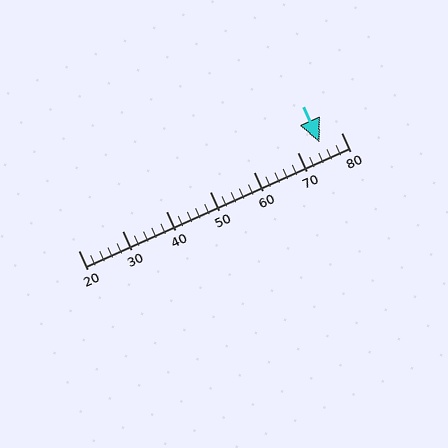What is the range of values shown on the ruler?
The ruler shows values from 20 to 80.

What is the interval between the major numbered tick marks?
The major tick marks are spaced 10 units apart.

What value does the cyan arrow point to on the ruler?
The cyan arrow points to approximately 75.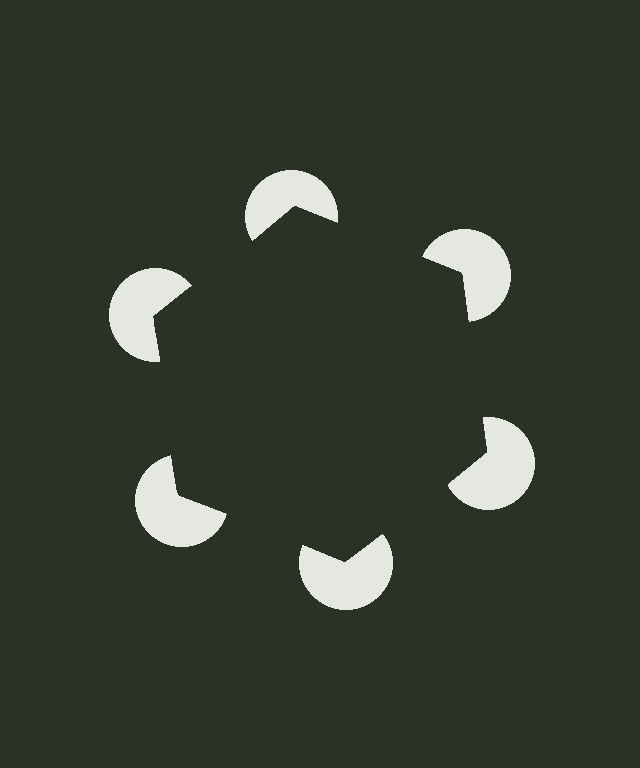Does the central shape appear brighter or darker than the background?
It typically appears slightly darker than the background, even though no actual brightness change is drawn.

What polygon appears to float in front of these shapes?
An illusory hexagon — its edges are inferred from the aligned wedge cuts in the pac-man discs, not physically drawn.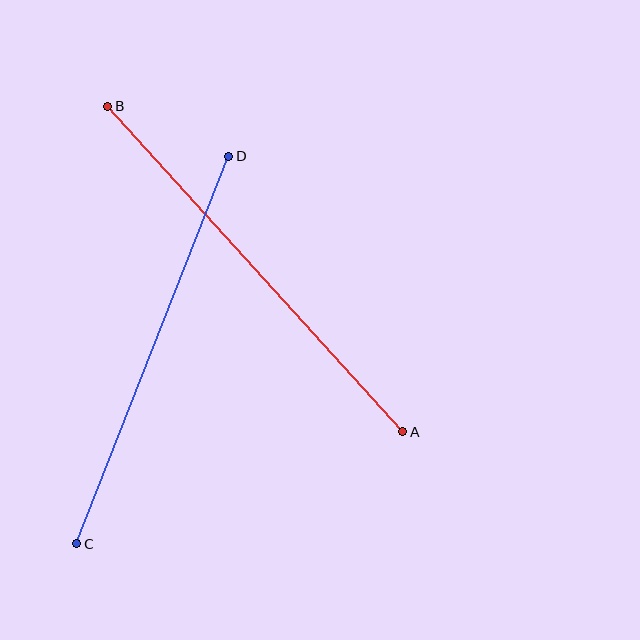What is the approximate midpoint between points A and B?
The midpoint is at approximately (255, 269) pixels.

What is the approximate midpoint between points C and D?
The midpoint is at approximately (153, 350) pixels.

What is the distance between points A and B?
The distance is approximately 439 pixels.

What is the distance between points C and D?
The distance is approximately 416 pixels.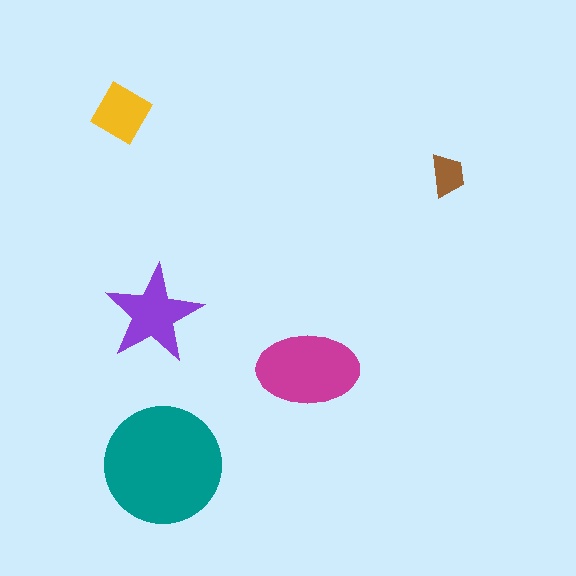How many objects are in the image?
There are 5 objects in the image.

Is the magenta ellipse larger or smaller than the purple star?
Larger.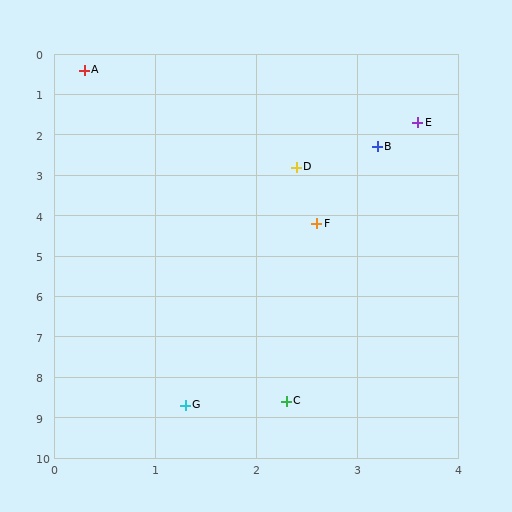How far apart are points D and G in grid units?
Points D and G are about 6.0 grid units apart.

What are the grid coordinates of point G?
Point G is at approximately (1.3, 8.7).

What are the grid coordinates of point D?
Point D is at approximately (2.4, 2.8).